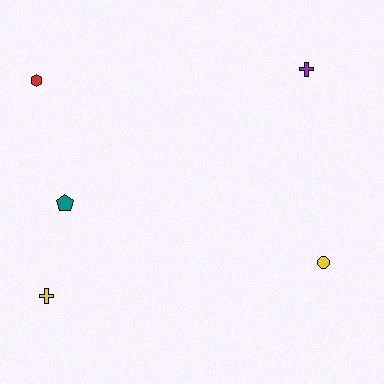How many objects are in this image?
There are 5 objects.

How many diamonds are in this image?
There are no diamonds.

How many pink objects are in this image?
There are no pink objects.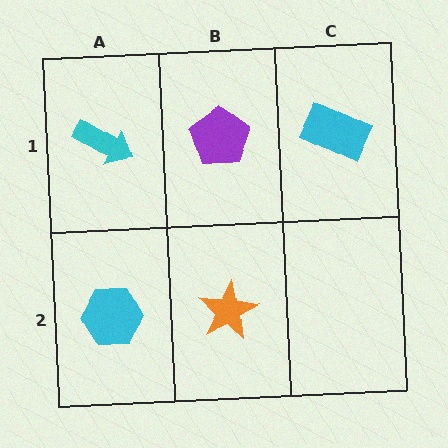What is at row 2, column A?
A cyan hexagon.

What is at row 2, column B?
An orange star.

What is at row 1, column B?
A purple pentagon.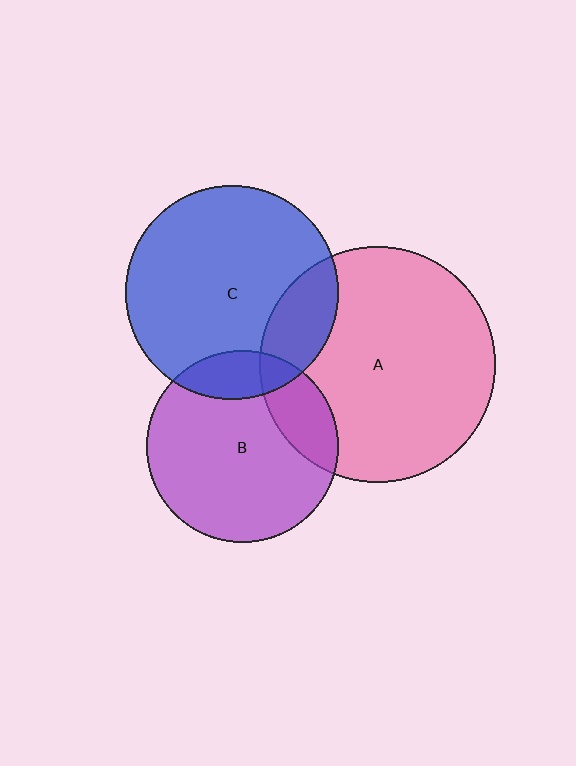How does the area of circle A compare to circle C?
Approximately 1.2 times.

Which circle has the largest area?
Circle A (pink).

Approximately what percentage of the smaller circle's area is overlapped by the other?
Approximately 20%.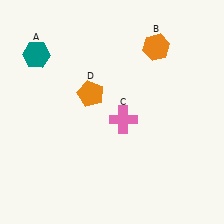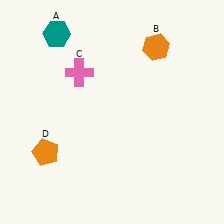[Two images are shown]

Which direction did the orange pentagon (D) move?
The orange pentagon (D) moved down.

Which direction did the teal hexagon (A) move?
The teal hexagon (A) moved right.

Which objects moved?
The objects that moved are: the teal hexagon (A), the pink cross (C), the orange pentagon (D).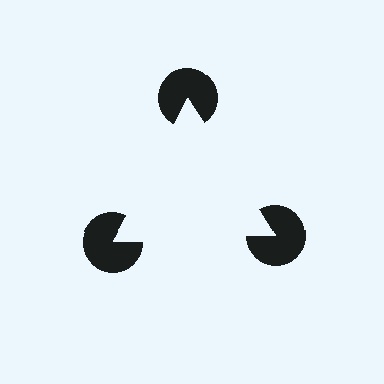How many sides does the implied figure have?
3 sides.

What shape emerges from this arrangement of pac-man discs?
An illusory triangle — its edges are inferred from the aligned wedge cuts in the pac-man discs, not physically drawn.